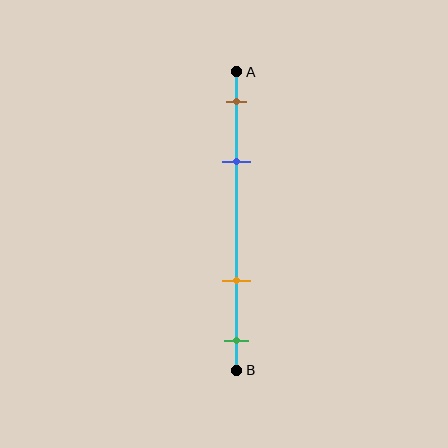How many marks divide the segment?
There are 4 marks dividing the segment.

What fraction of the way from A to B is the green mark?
The green mark is approximately 90% (0.9) of the way from A to B.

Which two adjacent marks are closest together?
The brown and blue marks are the closest adjacent pair.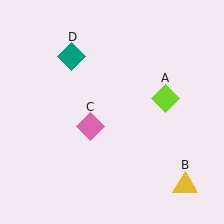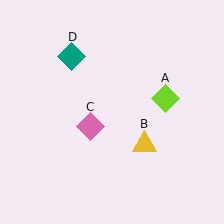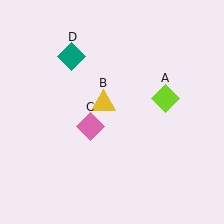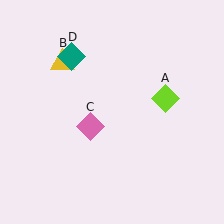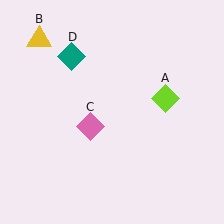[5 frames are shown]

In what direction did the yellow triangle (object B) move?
The yellow triangle (object B) moved up and to the left.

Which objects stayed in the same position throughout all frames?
Lime diamond (object A) and pink diamond (object C) and teal diamond (object D) remained stationary.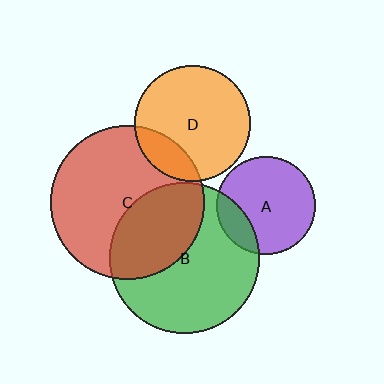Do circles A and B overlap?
Yes.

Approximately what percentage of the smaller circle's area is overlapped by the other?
Approximately 20%.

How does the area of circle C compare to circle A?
Approximately 2.5 times.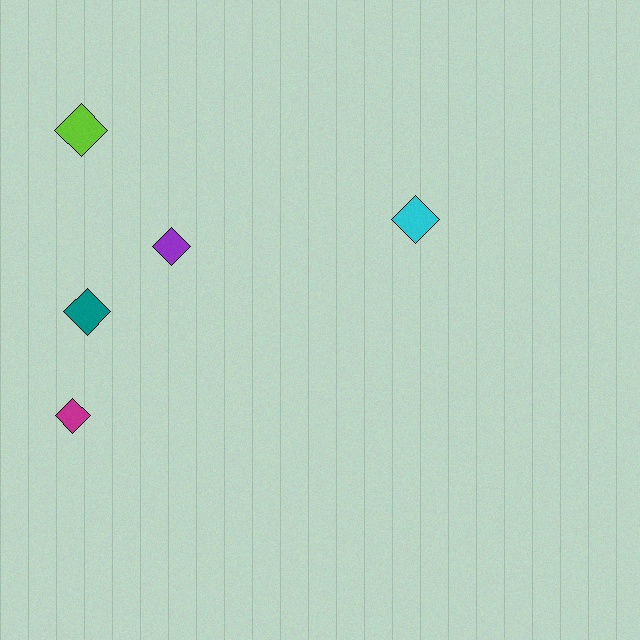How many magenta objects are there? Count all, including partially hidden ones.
There is 1 magenta object.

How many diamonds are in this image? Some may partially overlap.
There are 5 diamonds.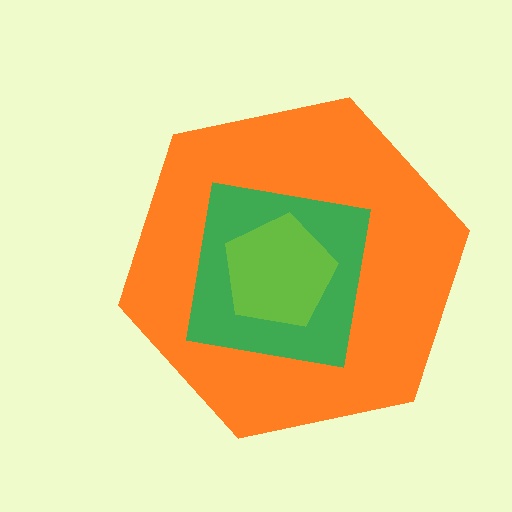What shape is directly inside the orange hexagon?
The green square.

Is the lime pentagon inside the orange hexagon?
Yes.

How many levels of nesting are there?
3.